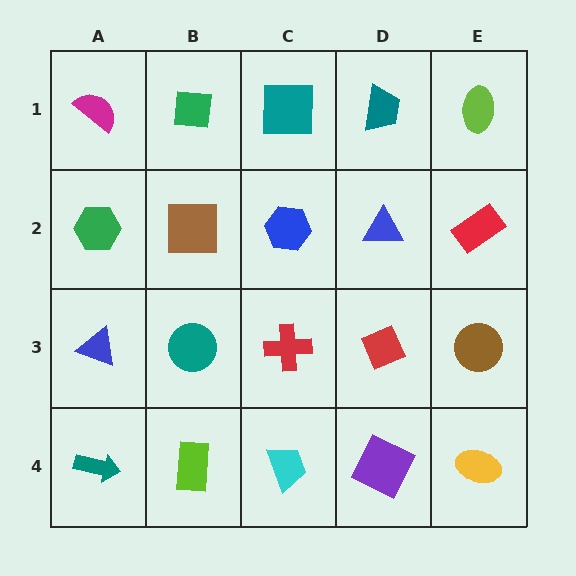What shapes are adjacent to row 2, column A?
A magenta semicircle (row 1, column A), a blue triangle (row 3, column A), a brown square (row 2, column B).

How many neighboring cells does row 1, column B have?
3.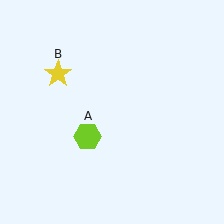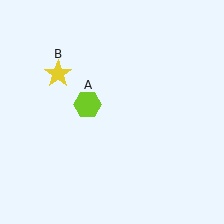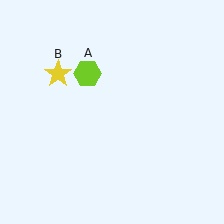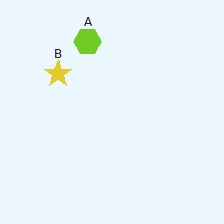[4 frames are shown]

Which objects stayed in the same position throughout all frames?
Yellow star (object B) remained stationary.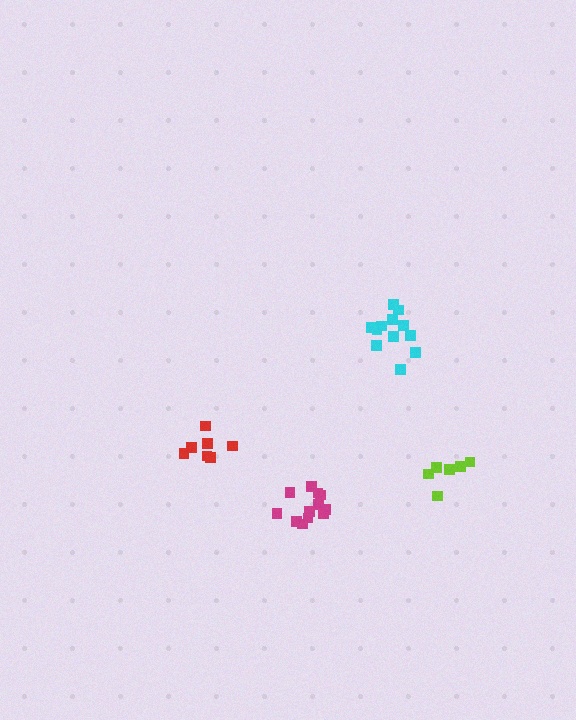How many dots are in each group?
Group 1: 12 dots, Group 2: 7 dots, Group 3: 12 dots, Group 4: 6 dots (37 total).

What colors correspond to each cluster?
The clusters are colored: cyan, red, magenta, lime.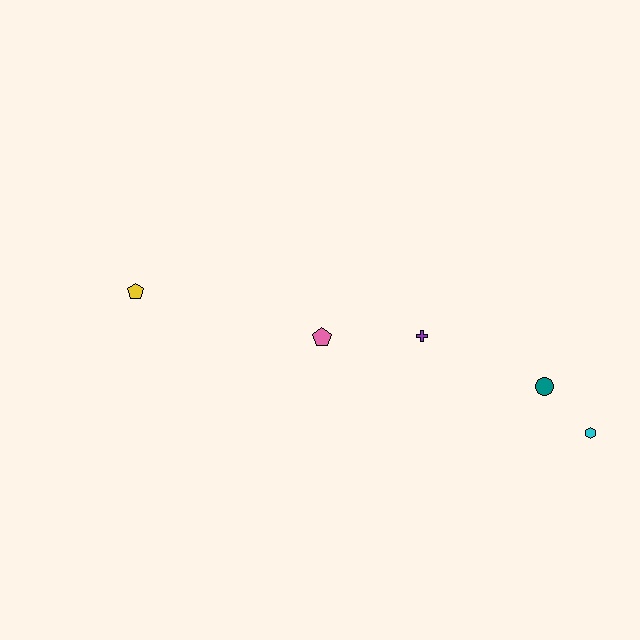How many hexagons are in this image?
There is 1 hexagon.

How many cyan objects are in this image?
There is 1 cyan object.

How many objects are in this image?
There are 5 objects.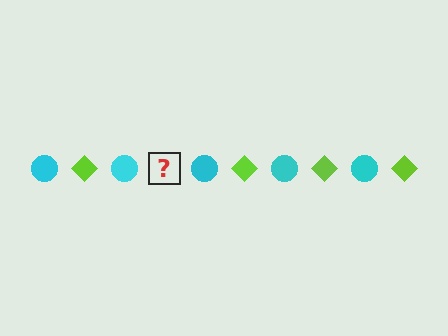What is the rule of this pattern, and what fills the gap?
The rule is that the pattern alternates between cyan circle and lime diamond. The gap should be filled with a lime diamond.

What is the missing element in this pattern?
The missing element is a lime diamond.